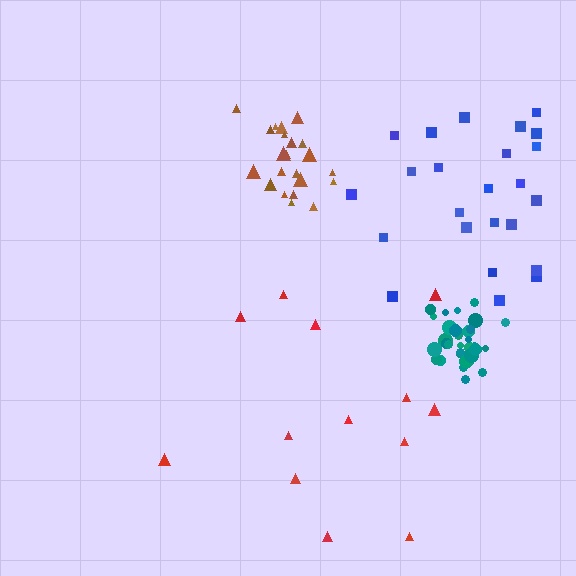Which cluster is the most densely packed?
Teal.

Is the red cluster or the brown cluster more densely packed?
Brown.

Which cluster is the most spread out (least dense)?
Red.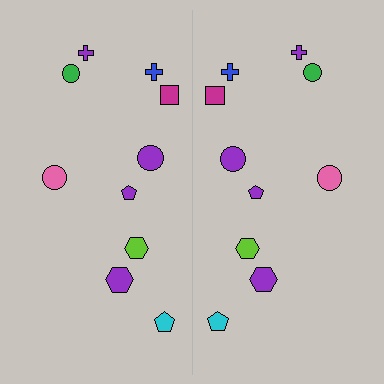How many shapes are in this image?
There are 20 shapes in this image.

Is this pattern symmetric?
Yes, this pattern has bilateral (reflection) symmetry.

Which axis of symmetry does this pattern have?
The pattern has a vertical axis of symmetry running through the center of the image.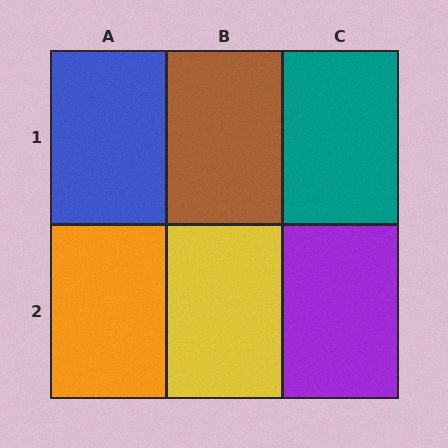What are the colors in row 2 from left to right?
Orange, yellow, purple.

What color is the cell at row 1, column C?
Teal.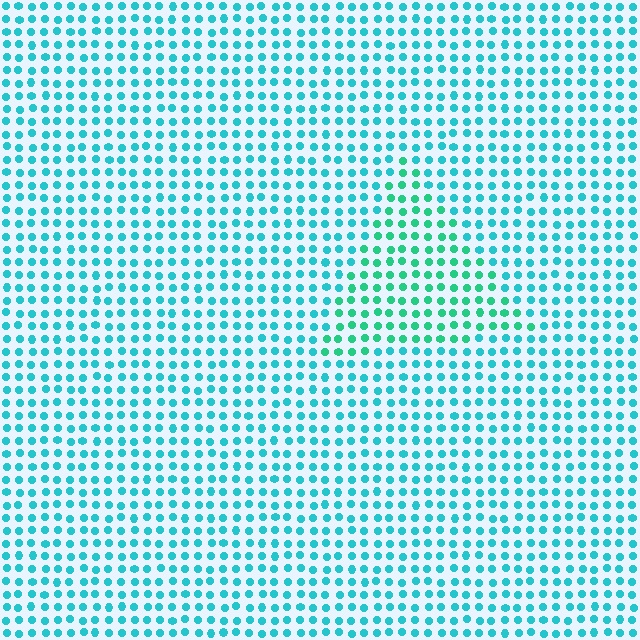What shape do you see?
I see a triangle.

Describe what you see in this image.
The image is filled with small cyan elements in a uniform arrangement. A triangle-shaped region is visible where the elements are tinted to a slightly different hue, forming a subtle color boundary.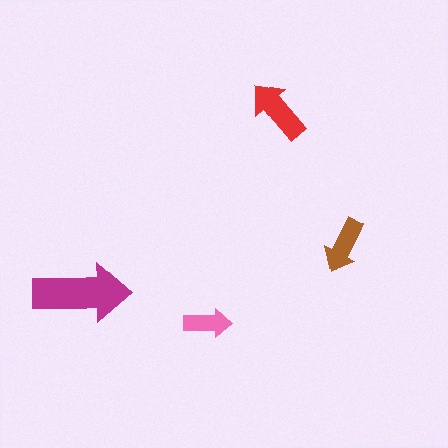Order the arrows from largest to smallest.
the magenta one, the red one, the brown one, the pink one.